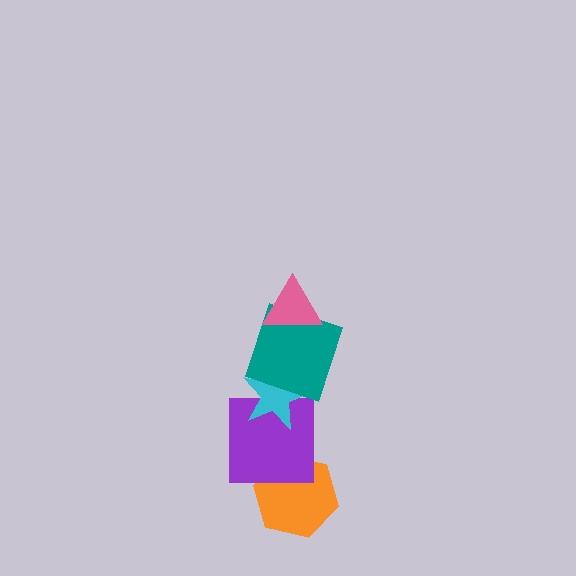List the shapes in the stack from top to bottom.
From top to bottom: the pink triangle, the teal square, the cyan star, the purple square, the orange hexagon.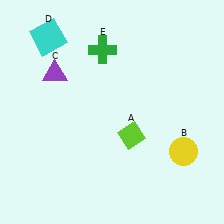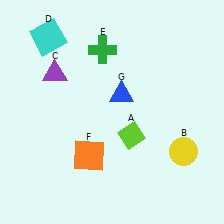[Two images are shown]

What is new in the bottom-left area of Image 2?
An orange square (F) was added in the bottom-left area of Image 2.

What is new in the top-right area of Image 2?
A blue triangle (G) was added in the top-right area of Image 2.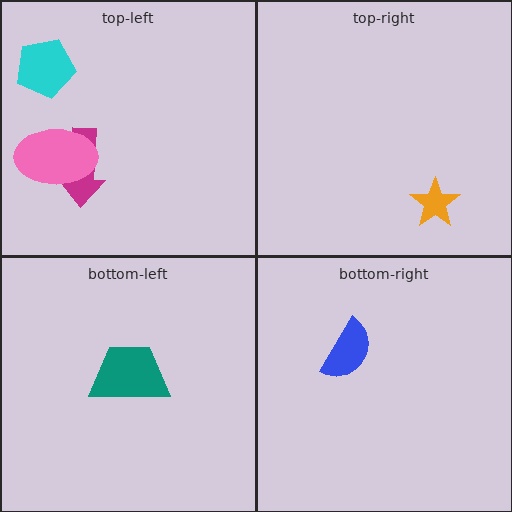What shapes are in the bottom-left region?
The teal trapezoid.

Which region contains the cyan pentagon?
The top-left region.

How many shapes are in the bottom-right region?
1.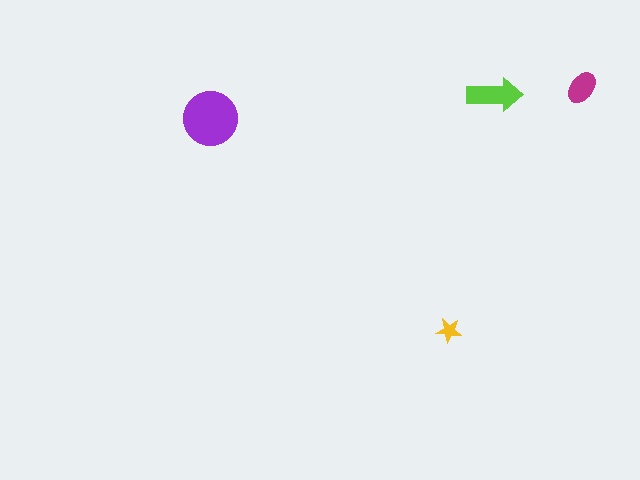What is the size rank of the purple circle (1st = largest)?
1st.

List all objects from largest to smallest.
The purple circle, the lime arrow, the magenta ellipse, the yellow star.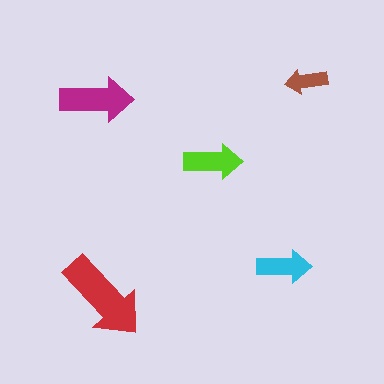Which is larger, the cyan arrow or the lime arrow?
The lime one.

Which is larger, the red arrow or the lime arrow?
The red one.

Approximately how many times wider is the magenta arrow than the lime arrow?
About 1.5 times wider.